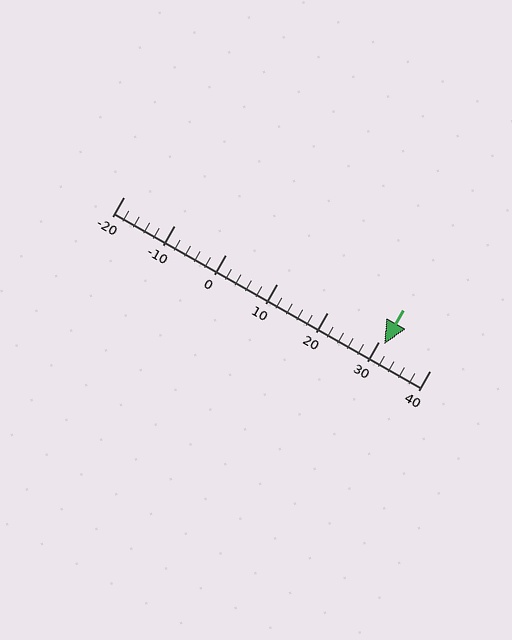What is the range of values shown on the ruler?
The ruler shows values from -20 to 40.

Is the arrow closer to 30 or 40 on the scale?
The arrow is closer to 30.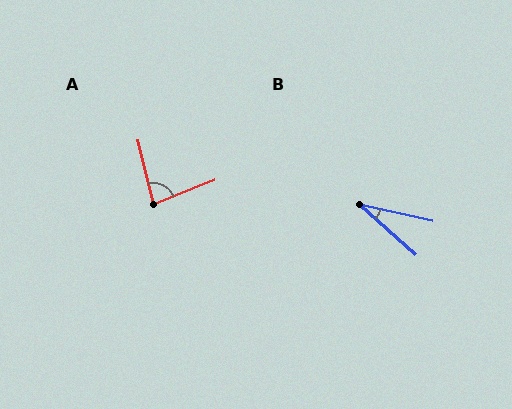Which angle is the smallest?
B, at approximately 29 degrees.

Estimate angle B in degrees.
Approximately 29 degrees.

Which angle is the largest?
A, at approximately 82 degrees.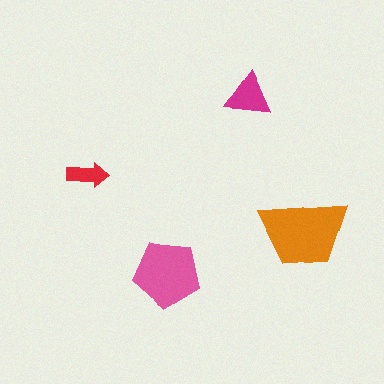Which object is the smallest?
The red arrow.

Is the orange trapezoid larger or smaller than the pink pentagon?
Larger.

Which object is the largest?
The orange trapezoid.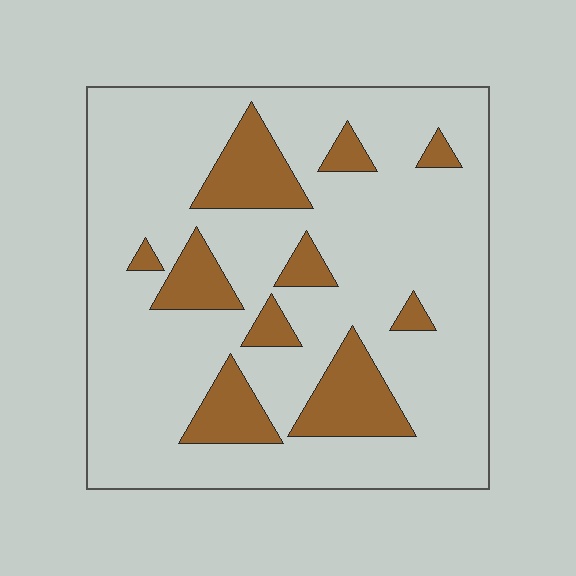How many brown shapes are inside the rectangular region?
10.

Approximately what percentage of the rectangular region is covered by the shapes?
Approximately 20%.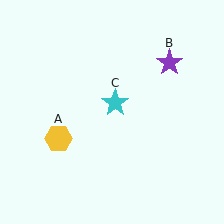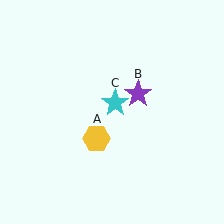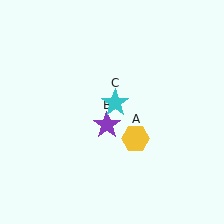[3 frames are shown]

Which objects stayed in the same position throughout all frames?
Cyan star (object C) remained stationary.